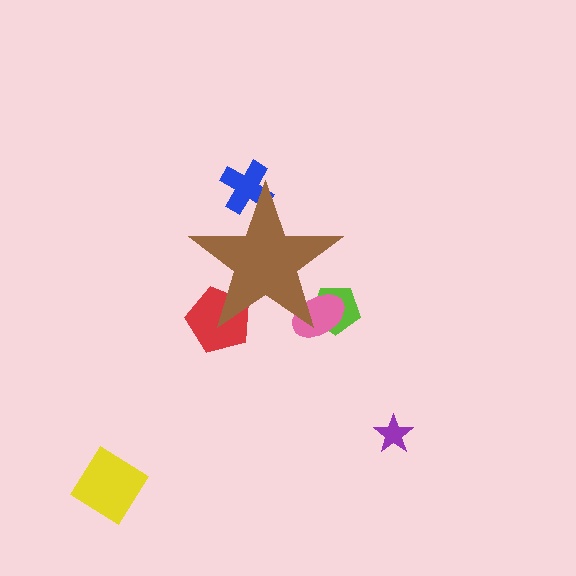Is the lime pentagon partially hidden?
Yes, the lime pentagon is partially hidden behind the brown star.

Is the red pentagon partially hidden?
Yes, the red pentagon is partially hidden behind the brown star.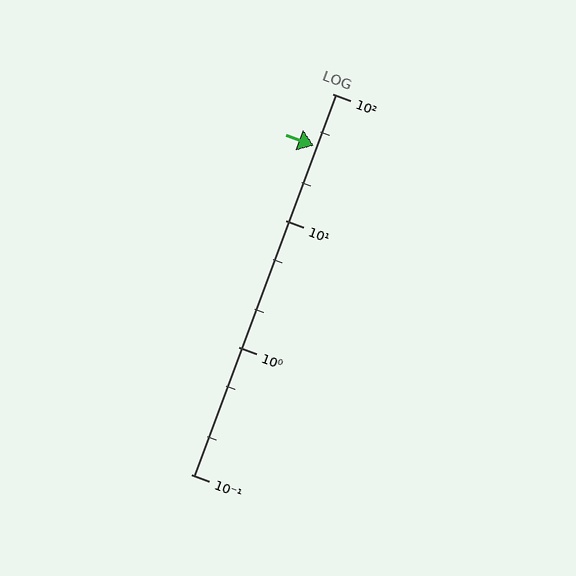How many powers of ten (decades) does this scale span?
The scale spans 3 decades, from 0.1 to 100.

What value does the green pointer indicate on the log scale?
The pointer indicates approximately 39.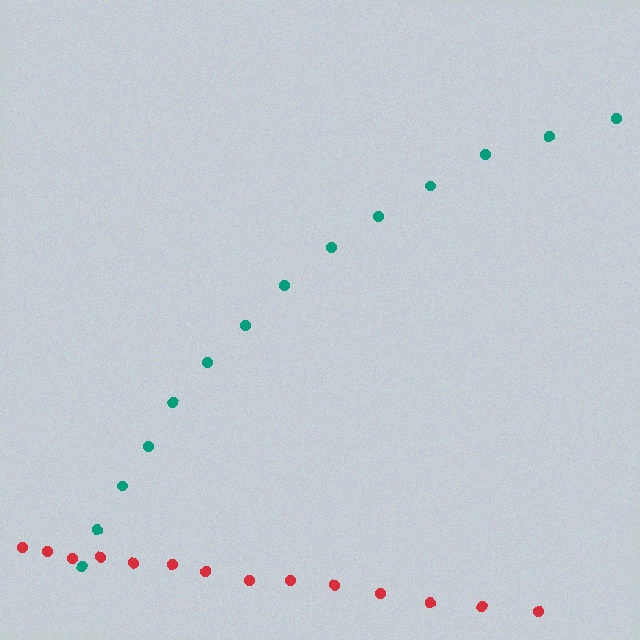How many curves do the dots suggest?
There are 2 distinct paths.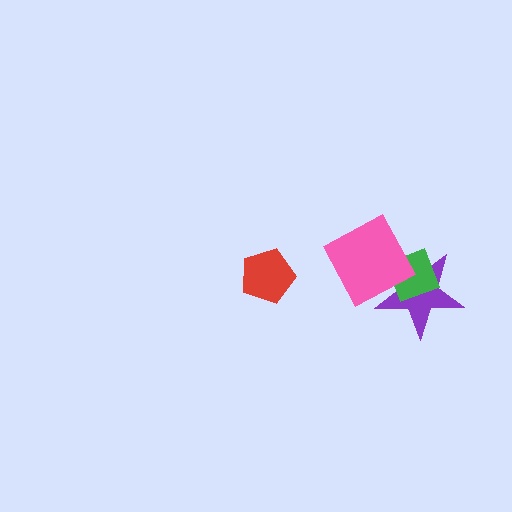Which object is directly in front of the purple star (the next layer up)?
The green diamond is directly in front of the purple star.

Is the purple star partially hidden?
Yes, it is partially covered by another shape.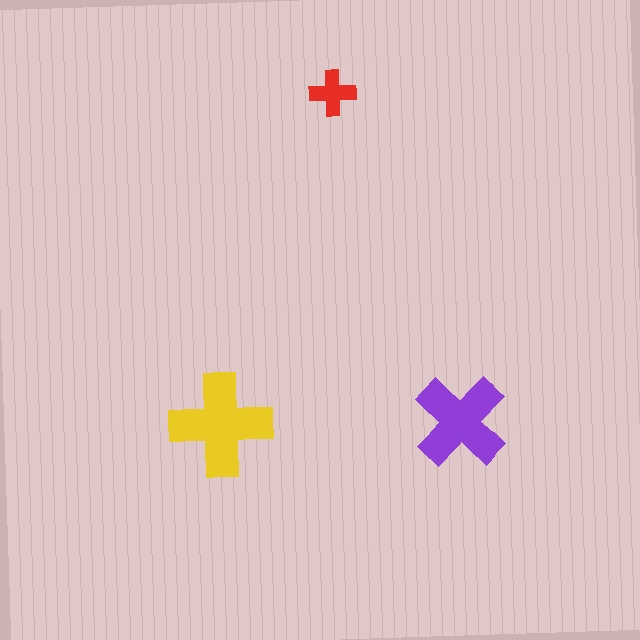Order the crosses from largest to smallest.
the yellow one, the purple one, the red one.